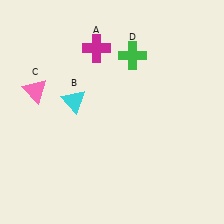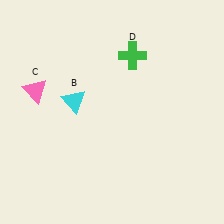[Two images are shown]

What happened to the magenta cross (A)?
The magenta cross (A) was removed in Image 2. It was in the top-left area of Image 1.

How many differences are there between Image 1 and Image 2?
There is 1 difference between the two images.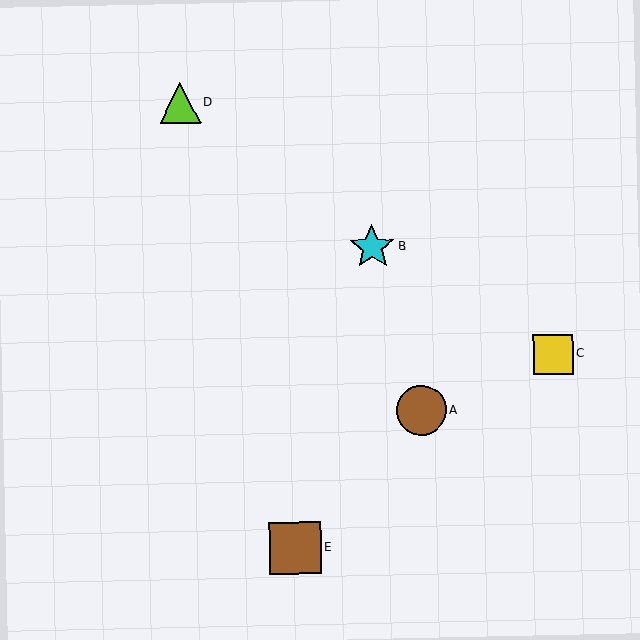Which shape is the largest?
The brown square (labeled E) is the largest.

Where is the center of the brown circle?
The center of the brown circle is at (421, 411).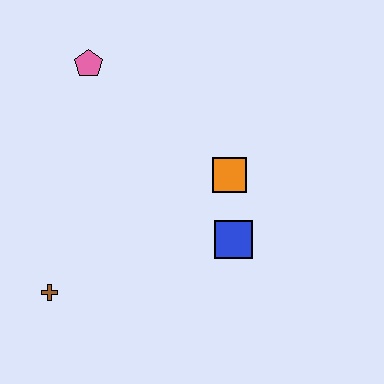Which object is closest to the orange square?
The blue square is closest to the orange square.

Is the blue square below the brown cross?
No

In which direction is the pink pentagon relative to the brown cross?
The pink pentagon is above the brown cross.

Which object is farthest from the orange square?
The brown cross is farthest from the orange square.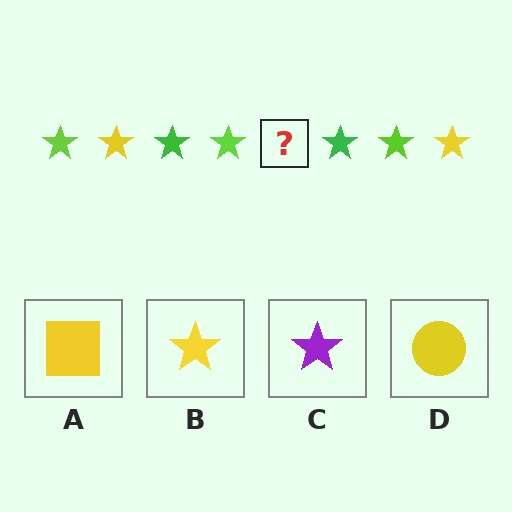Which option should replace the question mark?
Option B.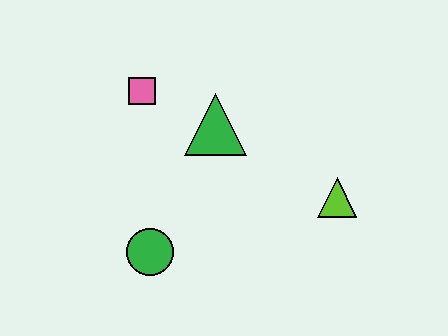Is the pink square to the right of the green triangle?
No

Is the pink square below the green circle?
No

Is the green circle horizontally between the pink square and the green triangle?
Yes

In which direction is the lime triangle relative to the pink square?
The lime triangle is to the right of the pink square.